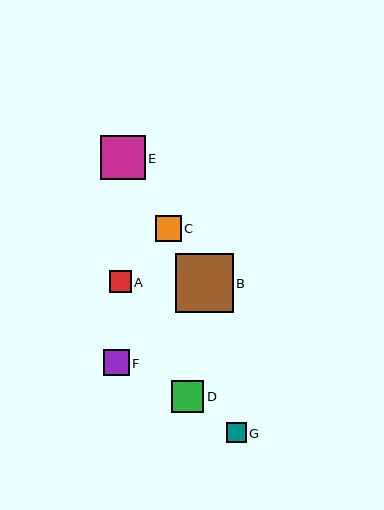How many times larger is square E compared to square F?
Square E is approximately 1.7 times the size of square F.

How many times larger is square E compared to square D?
Square E is approximately 1.4 times the size of square D.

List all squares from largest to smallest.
From largest to smallest: B, E, D, C, F, A, G.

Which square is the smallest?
Square G is the smallest with a size of approximately 20 pixels.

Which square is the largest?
Square B is the largest with a size of approximately 58 pixels.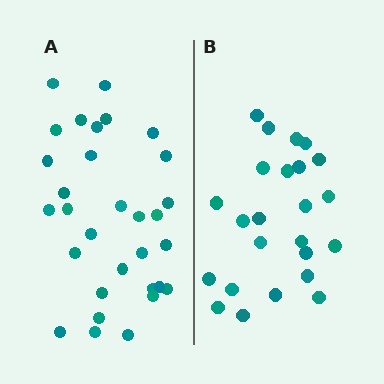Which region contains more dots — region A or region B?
Region A (the left region) has more dots.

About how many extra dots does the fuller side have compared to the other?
Region A has roughly 8 or so more dots than region B.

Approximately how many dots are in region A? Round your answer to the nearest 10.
About 30 dots. (The exact count is 31, which rounds to 30.)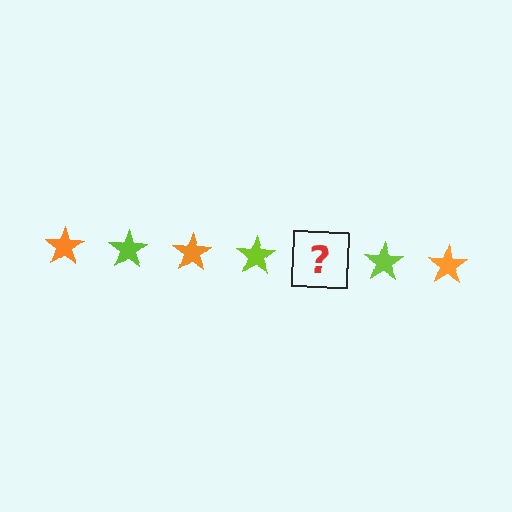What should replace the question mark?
The question mark should be replaced with an orange star.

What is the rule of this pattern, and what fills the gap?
The rule is that the pattern cycles through orange, lime stars. The gap should be filled with an orange star.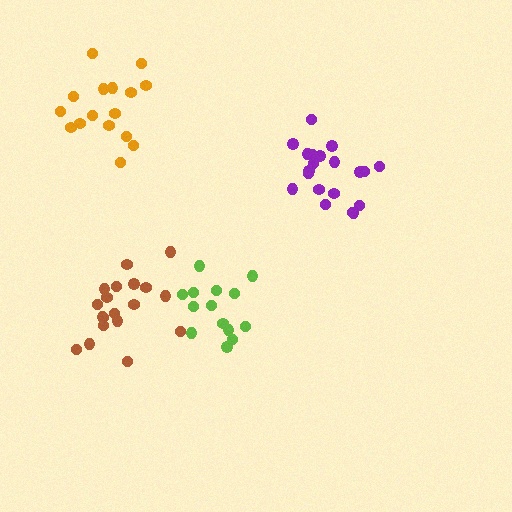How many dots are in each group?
Group 1: 19 dots, Group 2: 16 dots, Group 3: 14 dots, Group 4: 20 dots (69 total).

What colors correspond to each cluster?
The clusters are colored: brown, orange, lime, purple.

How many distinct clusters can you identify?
There are 4 distinct clusters.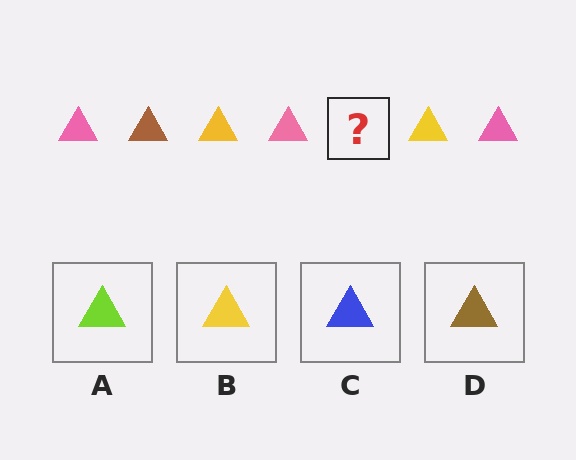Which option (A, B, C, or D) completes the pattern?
D.